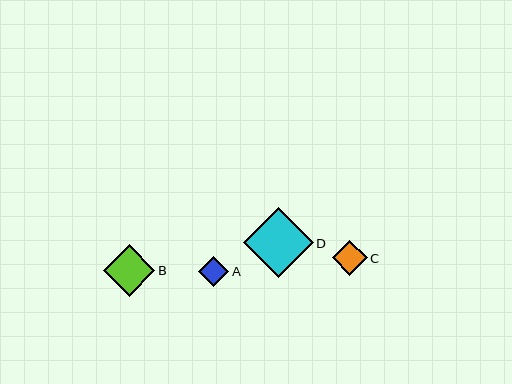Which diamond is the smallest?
Diamond A is the smallest with a size of approximately 30 pixels.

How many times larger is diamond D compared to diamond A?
Diamond D is approximately 2.3 times the size of diamond A.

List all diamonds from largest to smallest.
From largest to smallest: D, B, C, A.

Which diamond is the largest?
Diamond D is the largest with a size of approximately 69 pixels.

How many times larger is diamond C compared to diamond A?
Diamond C is approximately 1.1 times the size of diamond A.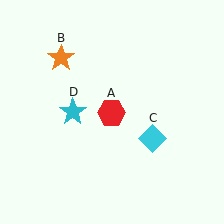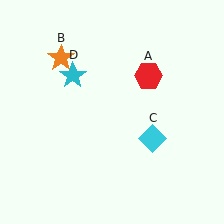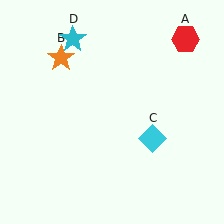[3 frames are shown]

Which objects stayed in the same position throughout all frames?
Orange star (object B) and cyan diamond (object C) remained stationary.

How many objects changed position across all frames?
2 objects changed position: red hexagon (object A), cyan star (object D).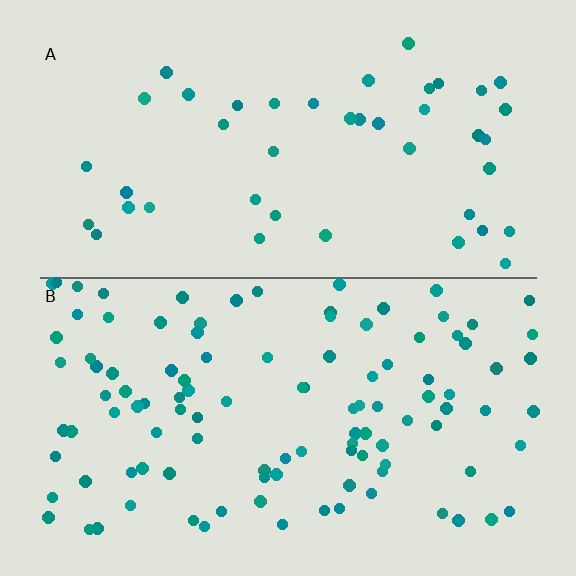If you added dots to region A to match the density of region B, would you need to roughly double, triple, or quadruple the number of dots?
Approximately triple.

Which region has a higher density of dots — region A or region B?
B (the bottom).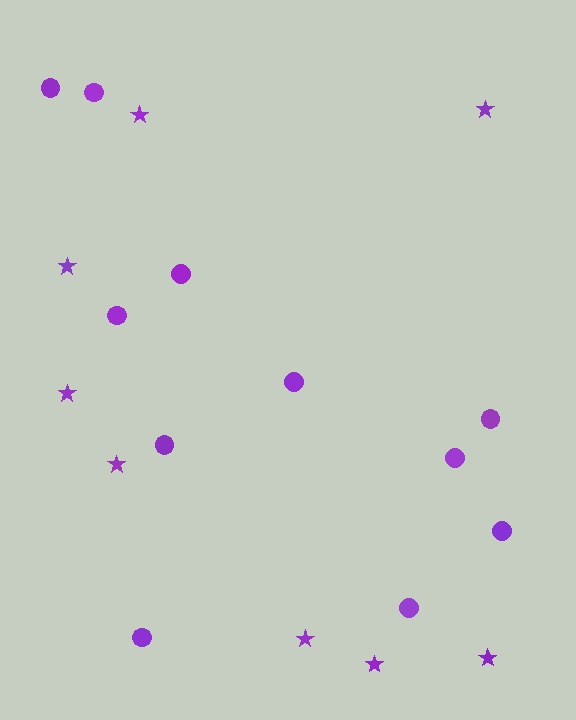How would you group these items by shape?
There are 2 groups: one group of circles (11) and one group of stars (8).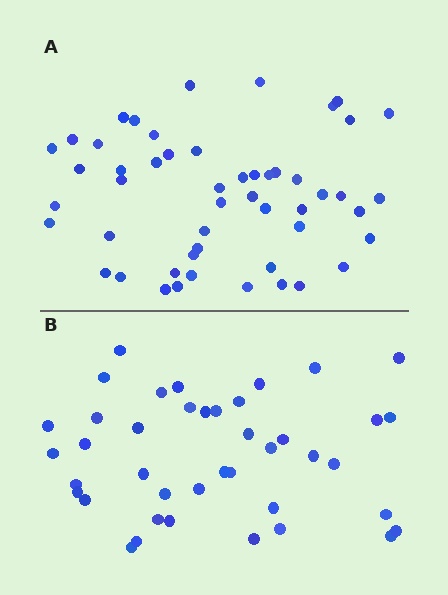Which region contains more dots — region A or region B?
Region A (the top region) has more dots.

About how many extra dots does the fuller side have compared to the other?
Region A has roughly 10 or so more dots than region B.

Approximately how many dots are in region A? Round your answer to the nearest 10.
About 50 dots. (The exact count is 51, which rounds to 50.)